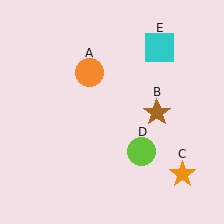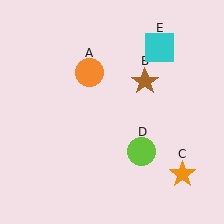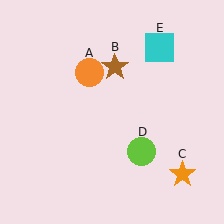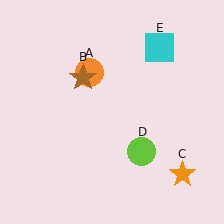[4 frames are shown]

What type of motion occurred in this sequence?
The brown star (object B) rotated counterclockwise around the center of the scene.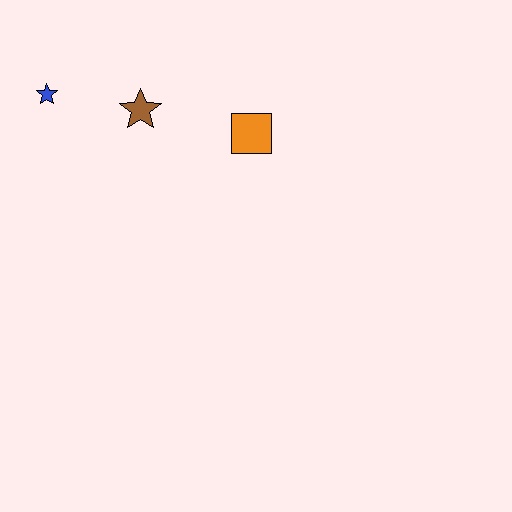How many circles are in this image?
There are no circles.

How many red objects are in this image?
There are no red objects.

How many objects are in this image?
There are 3 objects.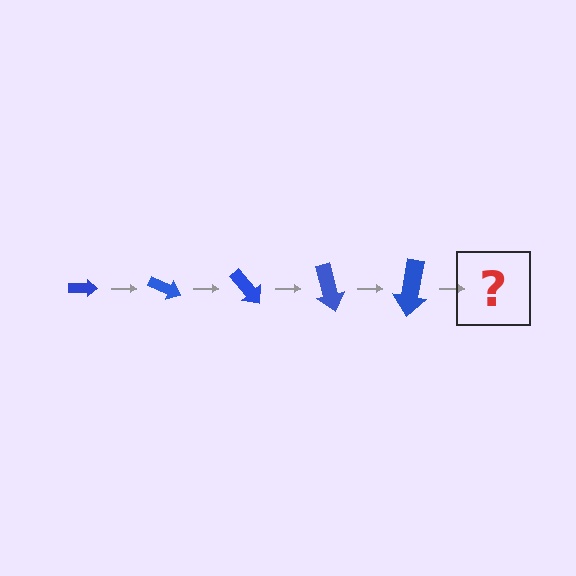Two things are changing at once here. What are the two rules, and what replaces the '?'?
The two rules are that the arrow grows larger each step and it rotates 25 degrees each step. The '?' should be an arrow, larger than the previous one and rotated 125 degrees from the start.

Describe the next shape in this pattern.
It should be an arrow, larger than the previous one and rotated 125 degrees from the start.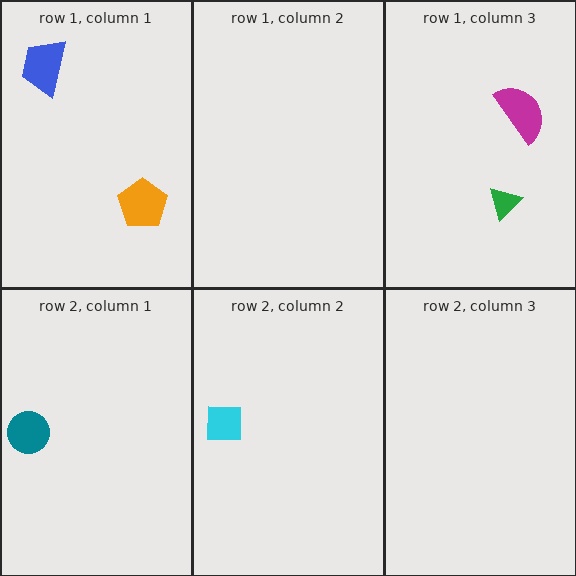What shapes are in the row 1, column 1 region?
The blue trapezoid, the orange pentagon.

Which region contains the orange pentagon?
The row 1, column 1 region.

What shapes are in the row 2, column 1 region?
The teal circle.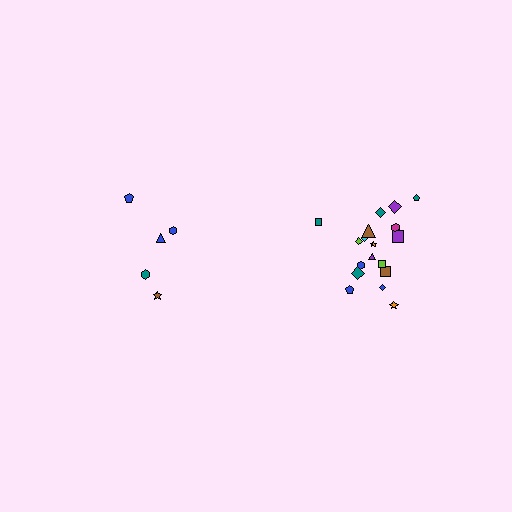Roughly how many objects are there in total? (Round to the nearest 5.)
Roughly 25 objects in total.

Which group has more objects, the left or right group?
The right group.